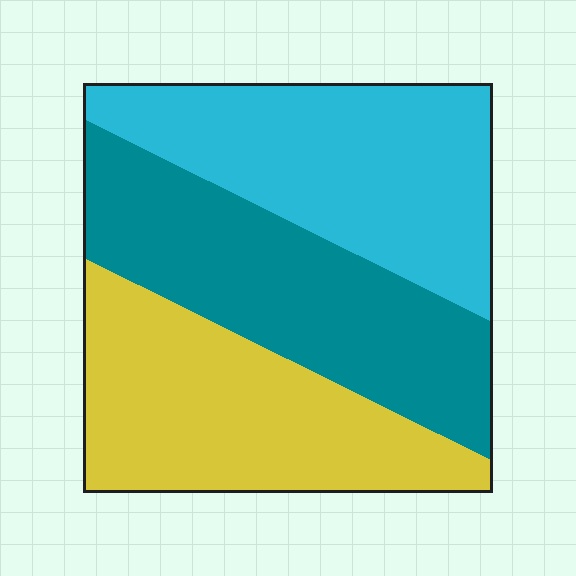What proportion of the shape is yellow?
Yellow takes up about one third (1/3) of the shape.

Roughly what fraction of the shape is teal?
Teal takes up between a quarter and a half of the shape.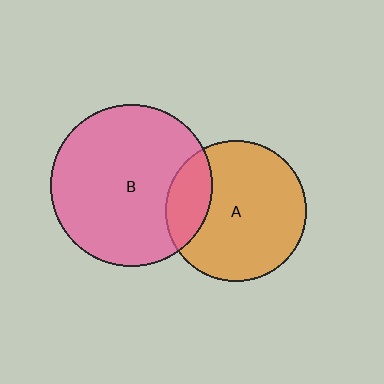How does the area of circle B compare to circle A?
Approximately 1.3 times.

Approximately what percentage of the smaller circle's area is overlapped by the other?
Approximately 20%.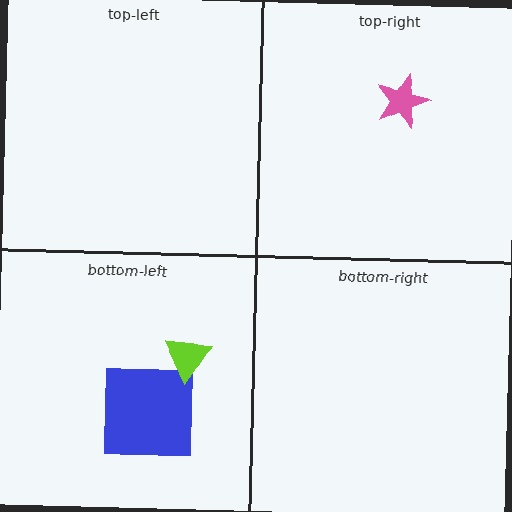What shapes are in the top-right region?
The pink star.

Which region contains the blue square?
The bottom-left region.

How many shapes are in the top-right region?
1.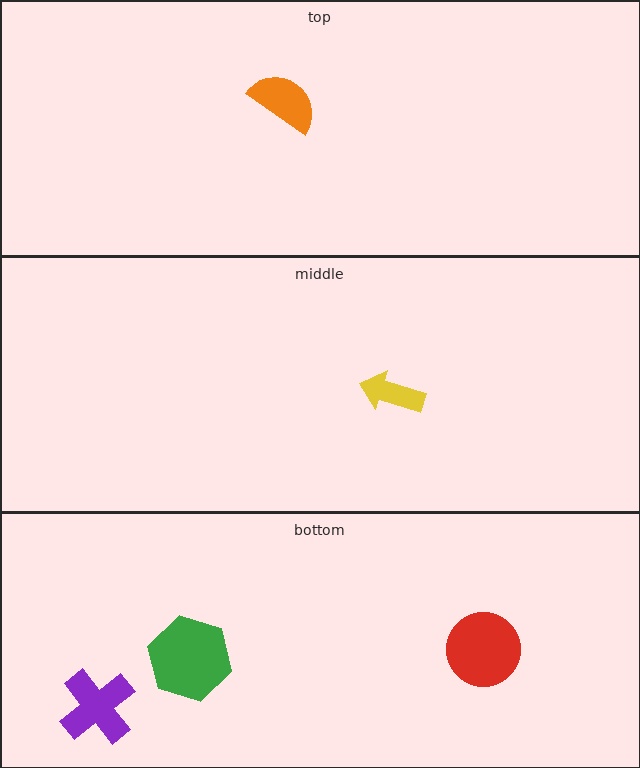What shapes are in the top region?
The orange semicircle.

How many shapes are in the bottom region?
3.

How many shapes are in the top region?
1.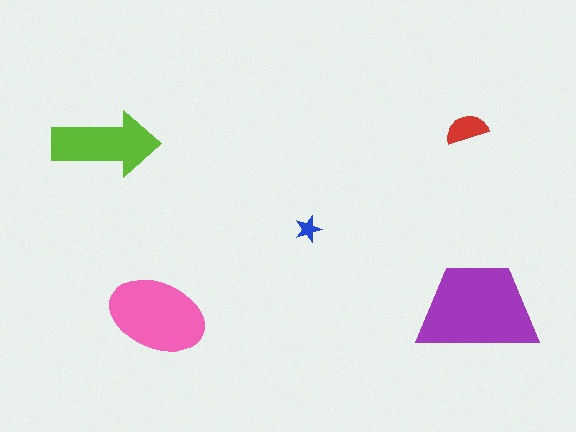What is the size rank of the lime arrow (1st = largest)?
3rd.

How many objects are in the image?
There are 5 objects in the image.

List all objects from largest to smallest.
The purple trapezoid, the pink ellipse, the lime arrow, the red semicircle, the blue star.